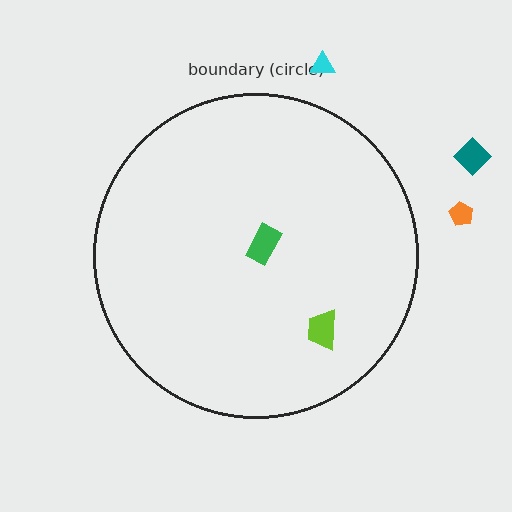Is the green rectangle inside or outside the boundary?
Inside.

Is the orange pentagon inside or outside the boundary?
Outside.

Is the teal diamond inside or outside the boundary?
Outside.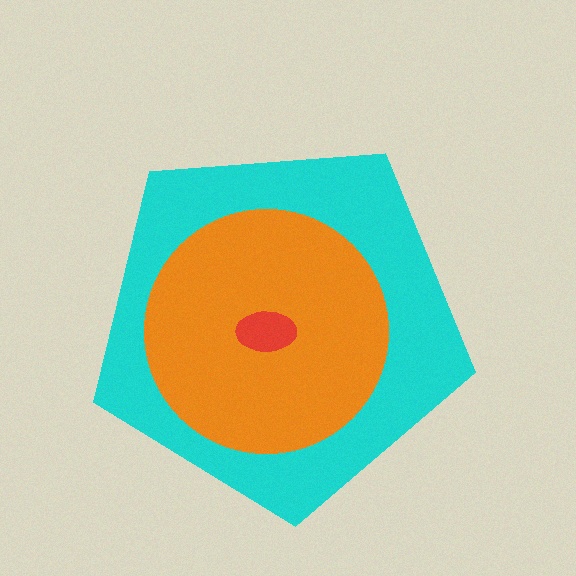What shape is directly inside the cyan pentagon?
The orange circle.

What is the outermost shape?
The cyan pentagon.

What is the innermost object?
The red ellipse.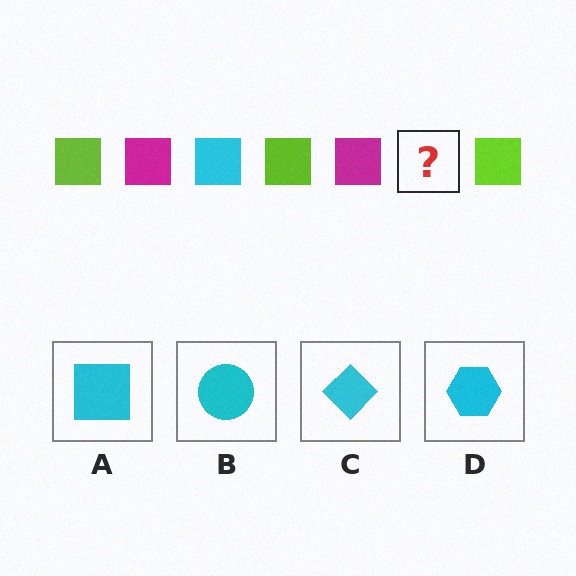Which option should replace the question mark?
Option A.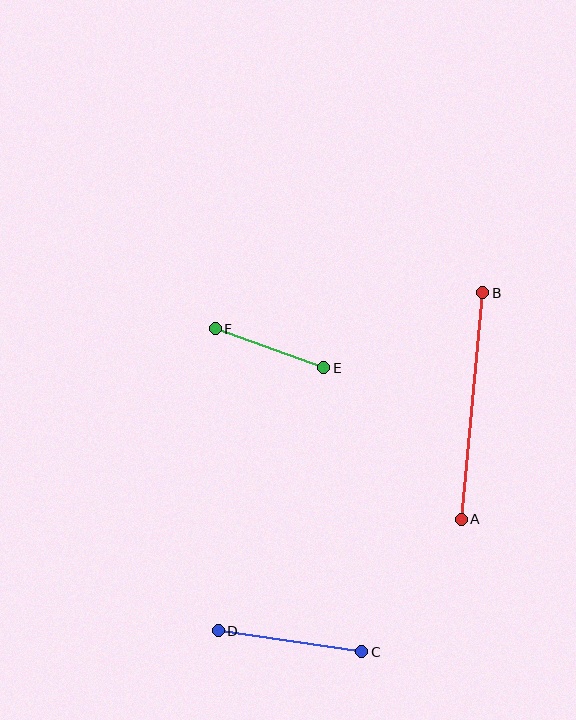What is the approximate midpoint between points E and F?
The midpoint is at approximately (270, 348) pixels.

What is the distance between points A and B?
The distance is approximately 227 pixels.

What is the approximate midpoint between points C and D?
The midpoint is at approximately (290, 641) pixels.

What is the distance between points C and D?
The distance is approximately 145 pixels.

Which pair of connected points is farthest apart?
Points A and B are farthest apart.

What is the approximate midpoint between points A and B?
The midpoint is at approximately (472, 406) pixels.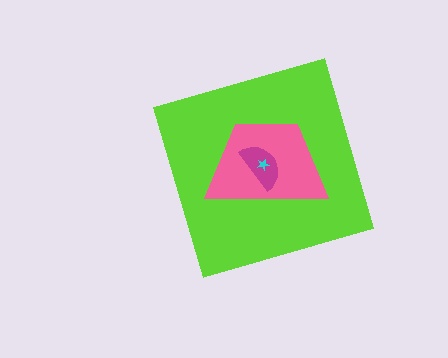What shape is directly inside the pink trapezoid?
The magenta semicircle.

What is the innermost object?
The cyan star.